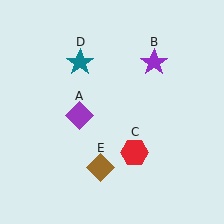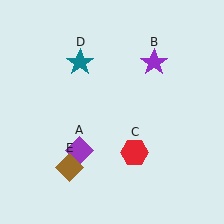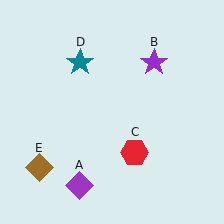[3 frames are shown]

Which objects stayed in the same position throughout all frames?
Purple star (object B) and red hexagon (object C) and teal star (object D) remained stationary.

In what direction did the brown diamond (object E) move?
The brown diamond (object E) moved left.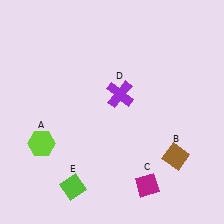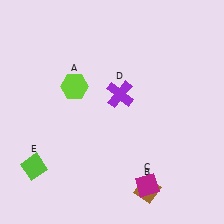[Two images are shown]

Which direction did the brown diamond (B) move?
The brown diamond (B) moved down.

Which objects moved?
The objects that moved are: the lime hexagon (A), the brown diamond (B), the lime diamond (E).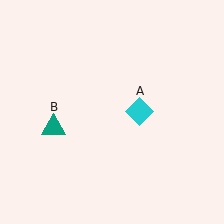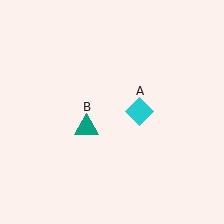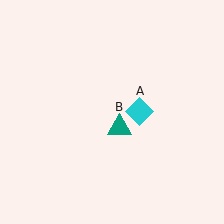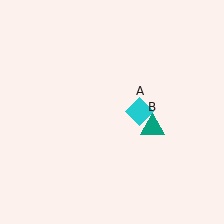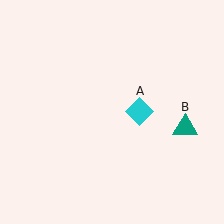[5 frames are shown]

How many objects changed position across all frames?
1 object changed position: teal triangle (object B).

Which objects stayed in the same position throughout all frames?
Cyan diamond (object A) remained stationary.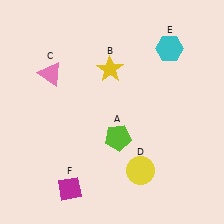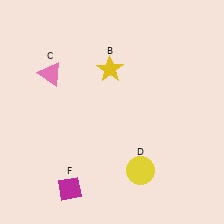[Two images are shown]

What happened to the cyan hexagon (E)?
The cyan hexagon (E) was removed in Image 2. It was in the top-right area of Image 1.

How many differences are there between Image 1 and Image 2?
There are 2 differences between the two images.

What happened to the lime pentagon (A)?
The lime pentagon (A) was removed in Image 2. It was in the bottom-right area of Image 1.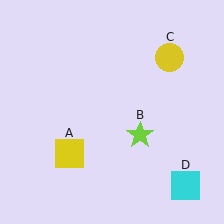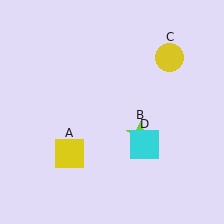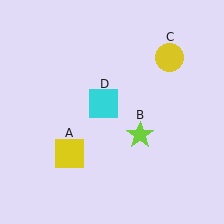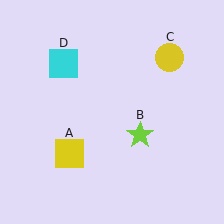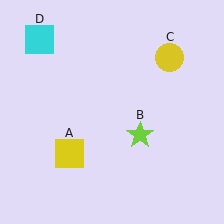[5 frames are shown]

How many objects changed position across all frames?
1 object changed position: cyan square (object D).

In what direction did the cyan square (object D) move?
The cyan square (object D) moved up and to the left.